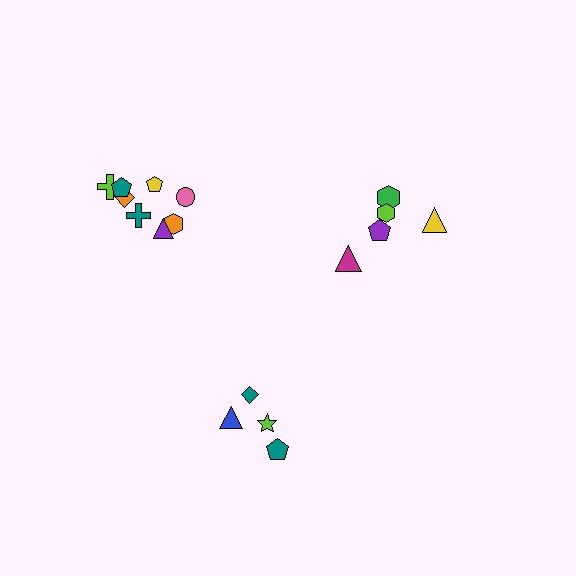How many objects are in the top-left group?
There are 8 objects.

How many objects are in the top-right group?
There are 5 objects.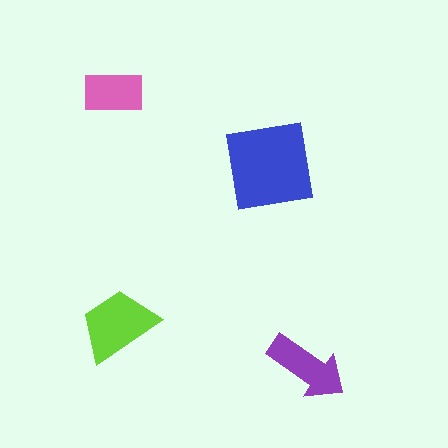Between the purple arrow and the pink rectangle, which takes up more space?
The purple arrow.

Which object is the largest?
The blue square.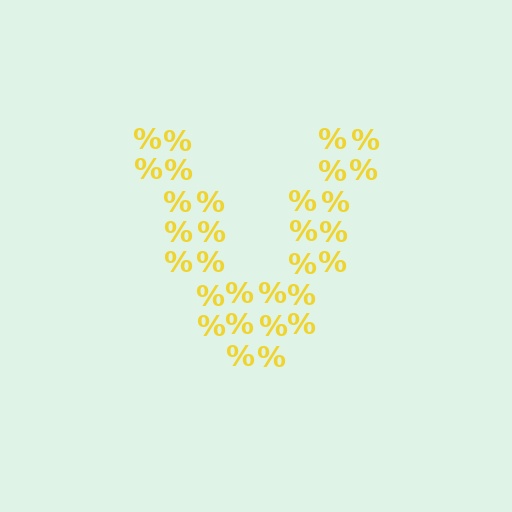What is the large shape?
The large shape is the letter V.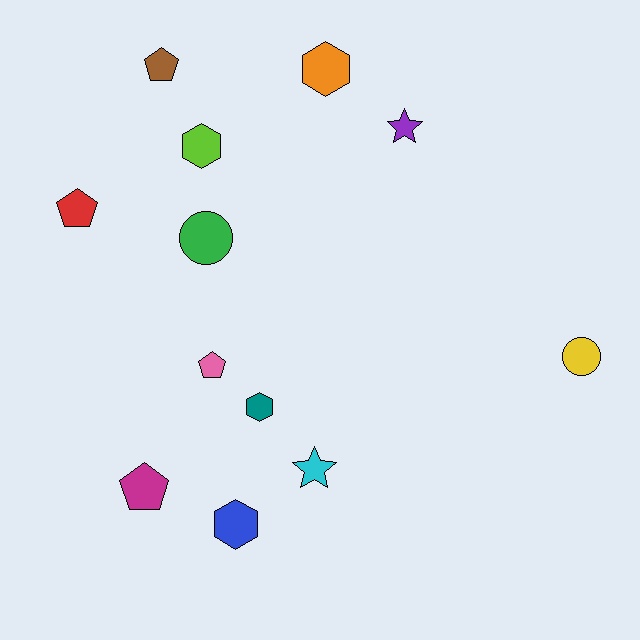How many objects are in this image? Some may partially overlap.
There are 12 objects.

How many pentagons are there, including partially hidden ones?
There are 4 pentagons.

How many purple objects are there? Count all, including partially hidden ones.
There is 1 purple object.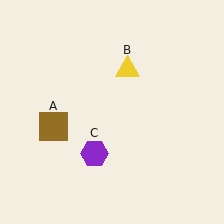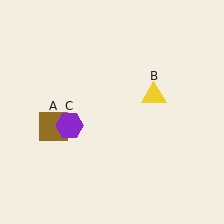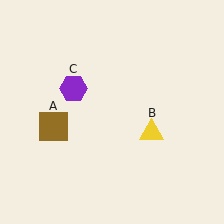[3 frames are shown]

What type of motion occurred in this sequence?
The yellow triangle (object B), purple hexagon (object C) rotated clockwise around the center of the scene.